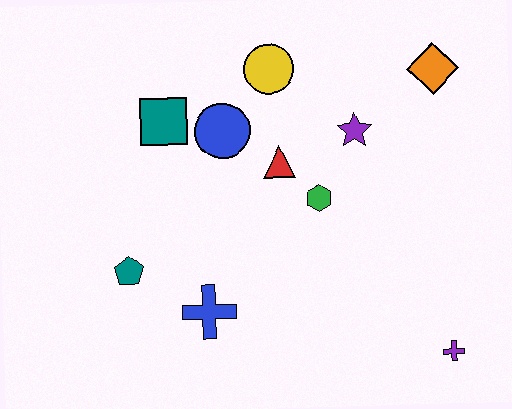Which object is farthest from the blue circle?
The purple cross is farthest from the blue circle.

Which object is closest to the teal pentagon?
The blue cross is closest to the teal pentagon.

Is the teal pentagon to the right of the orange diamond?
No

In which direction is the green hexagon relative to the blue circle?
The green hexagon is to the right of the blue circle.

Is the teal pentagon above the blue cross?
Yes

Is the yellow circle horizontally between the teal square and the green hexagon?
Yes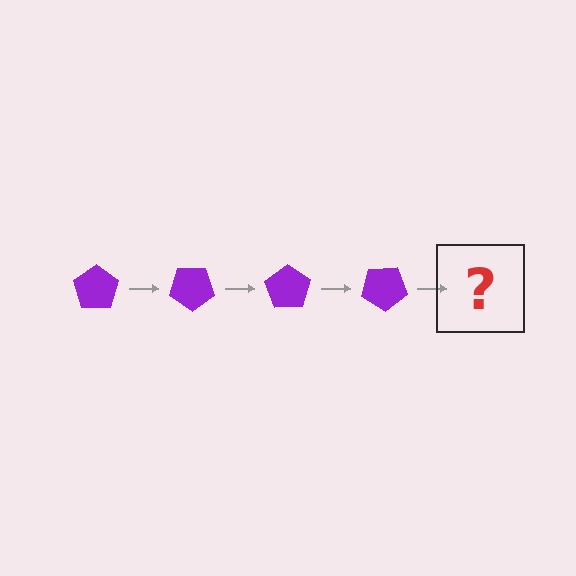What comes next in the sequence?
The next element should be a purple pentagon rotated 140 degrees.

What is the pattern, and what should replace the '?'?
The pattern is that the pentagon rotates 35 degrees each step. The '?' should be a purple pentagon rotated 140 degrees.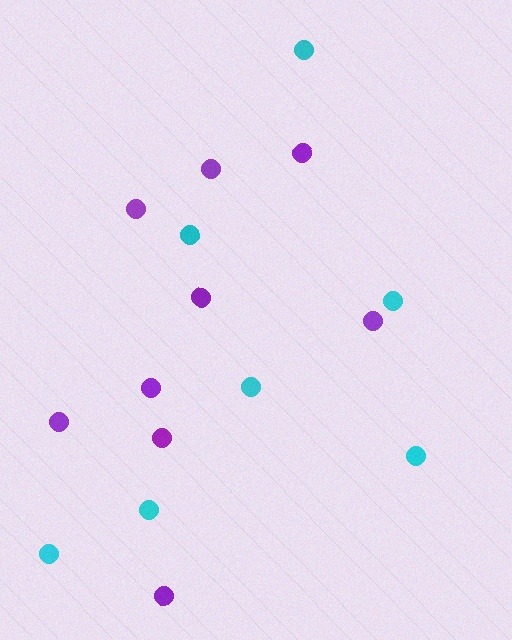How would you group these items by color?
There are 2 groups: one group of purple circles (9) and one group of cyan circles (7).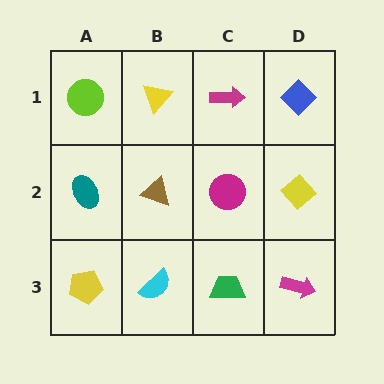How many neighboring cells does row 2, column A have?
3.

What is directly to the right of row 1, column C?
A blue diamond.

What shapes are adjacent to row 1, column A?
A teal ellipse (row 2, column A), a yellow triangle (row 1, column B).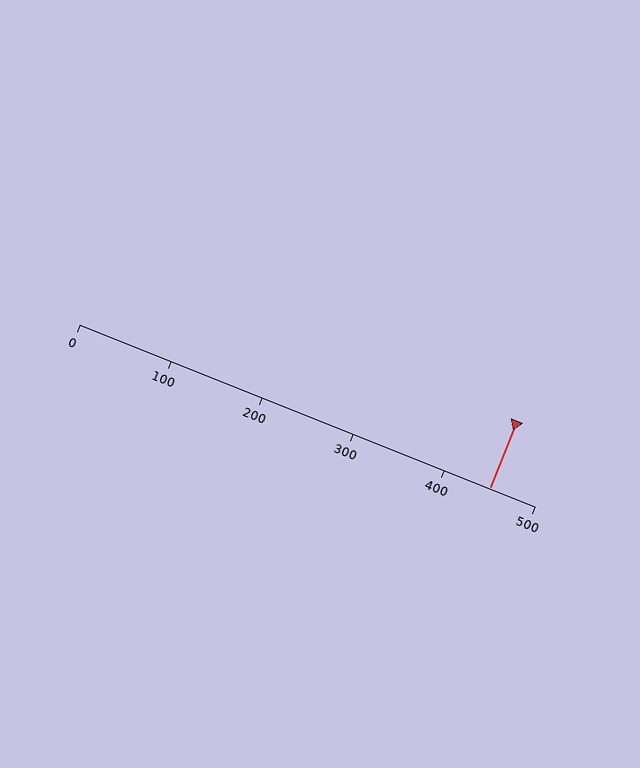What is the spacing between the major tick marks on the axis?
The major ticks are spaced 100 apart.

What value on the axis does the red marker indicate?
The marker indicates approximately 450.